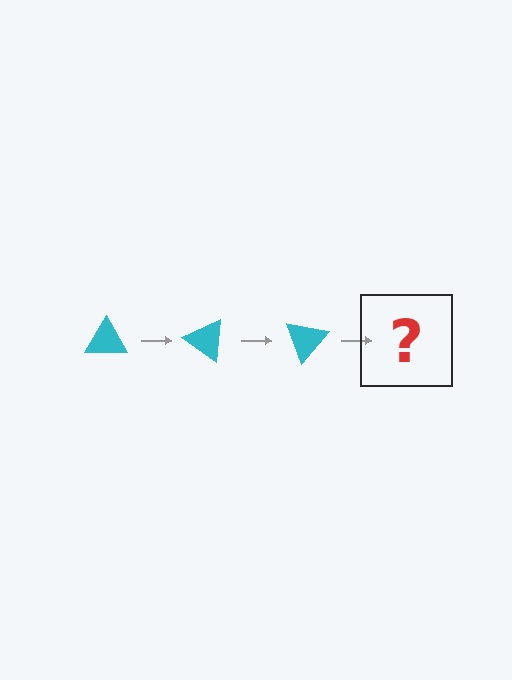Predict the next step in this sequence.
The next step is a cyan triangle rotated 105 degrees.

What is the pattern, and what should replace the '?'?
The pattern is that the triangle rotates 35 degrees each step. The '?' should be a cyan triangle rotated 105 degrees.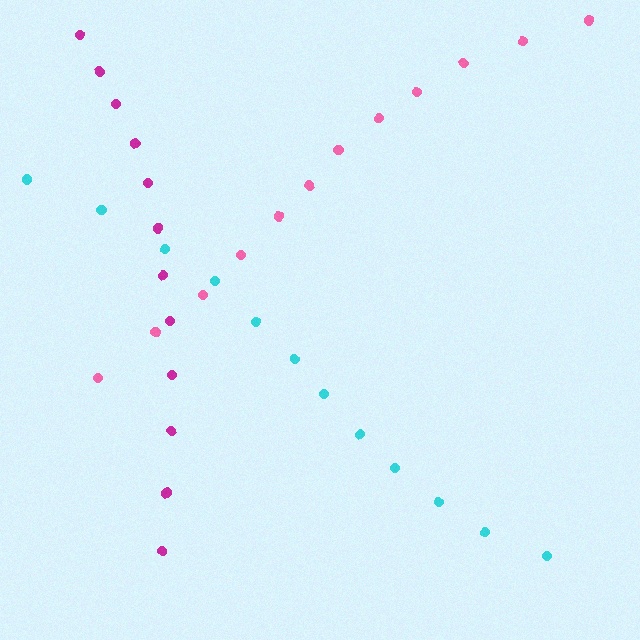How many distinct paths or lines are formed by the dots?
There are 3 distinct paths.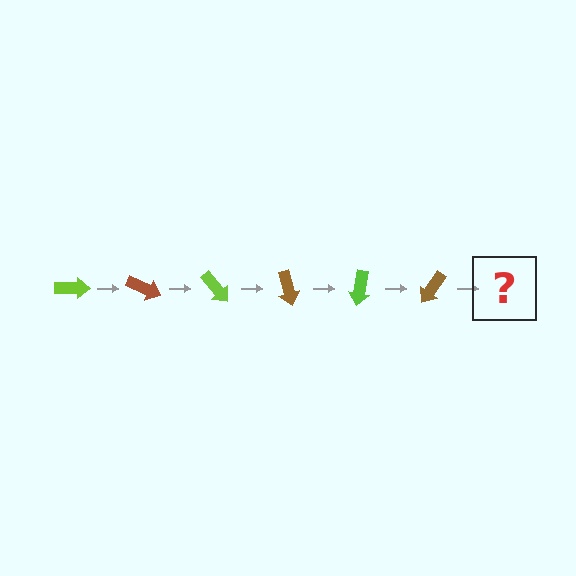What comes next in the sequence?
The next element should be a lime arrow, rotated 150 degrees from the start.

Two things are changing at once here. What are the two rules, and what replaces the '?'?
The two rules are that it rotates 25 degrees each step and the color cycles through lime and brown. The '?' should be a lime arrow, rotated 150 degrees from the start.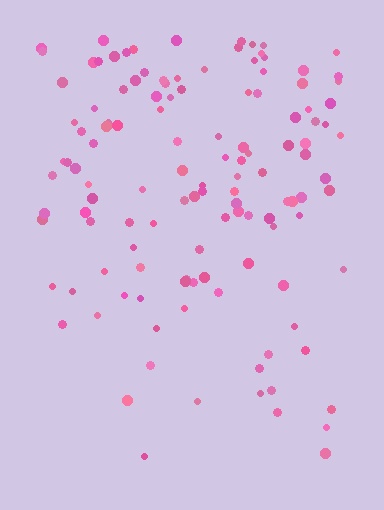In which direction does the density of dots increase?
From bottom to top, with the top side densest.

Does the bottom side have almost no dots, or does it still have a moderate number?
Still a moderate number, just noticeably fewer than the top.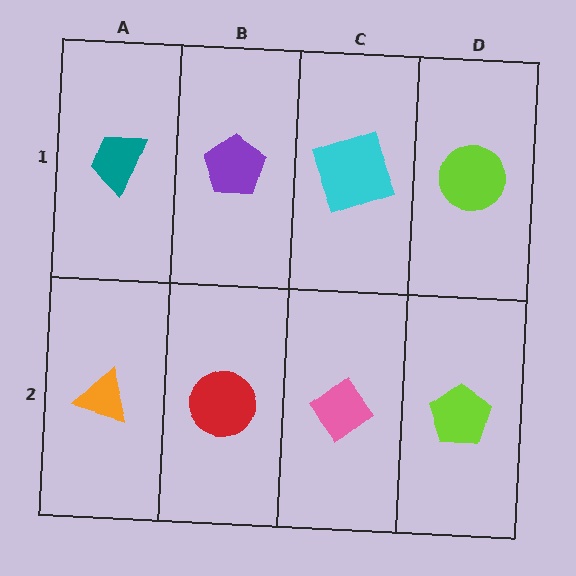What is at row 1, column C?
A cyan square.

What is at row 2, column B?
A red circle.